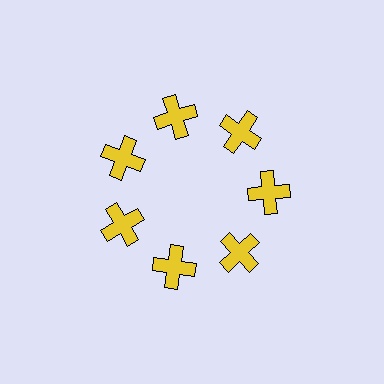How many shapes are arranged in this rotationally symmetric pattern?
There are 7 shapes, arranged in 7 groups of 1.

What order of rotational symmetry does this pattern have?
This pattern has 7-fold rotational symmetry.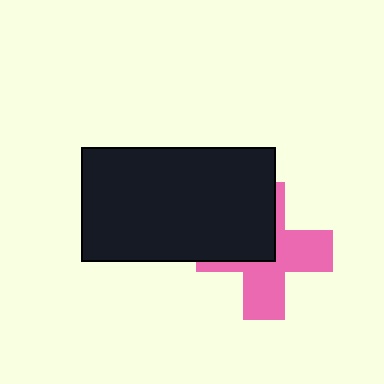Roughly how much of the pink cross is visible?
About half of it is visible (roughly 58%).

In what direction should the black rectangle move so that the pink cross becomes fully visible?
The black rectangle should move toward the upper-left. That is the shortest direction to clear the overlap and leave the pink cross fully visible.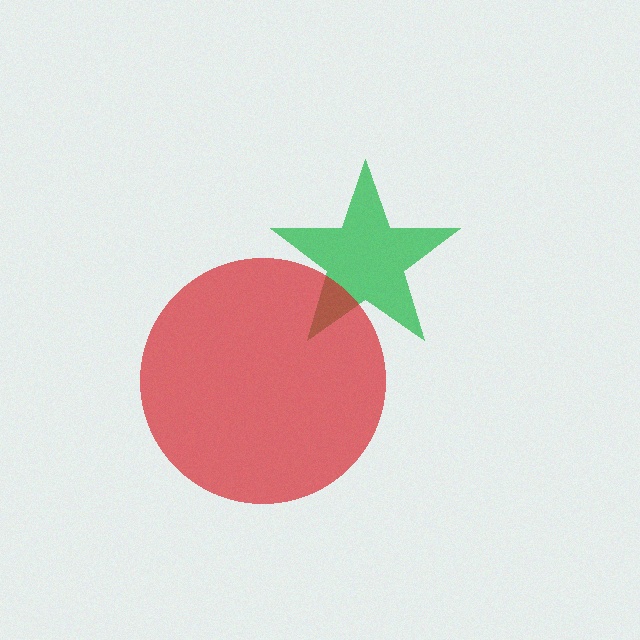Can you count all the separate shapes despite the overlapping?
Yes, there are 2 separate shapes.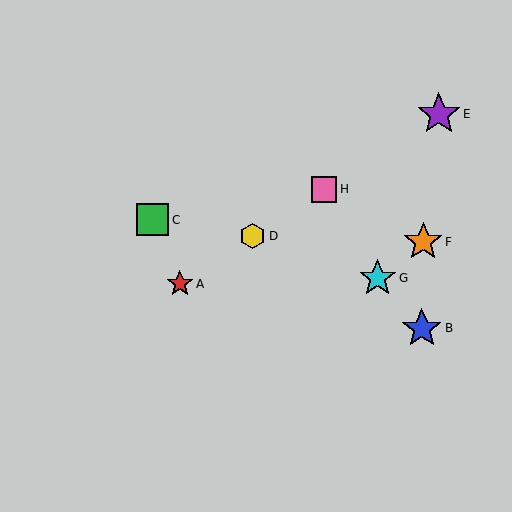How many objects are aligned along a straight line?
4 objects (A, D, E, H) are aligned along a straight line.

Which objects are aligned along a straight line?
Objects A, D, E, H are aligned along a straight line.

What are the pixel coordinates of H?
Object H is at (324, 189).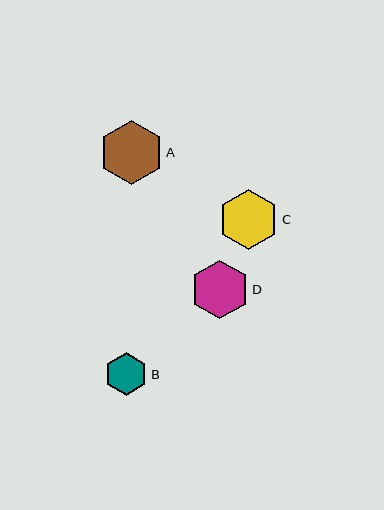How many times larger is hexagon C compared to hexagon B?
Hexagon C is approximately 1.4 times the size of hexagon B.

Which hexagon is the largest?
Hexagon A is the largest with a size of approximately 64 pixels.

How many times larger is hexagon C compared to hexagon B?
Hexagon C is approximately 1.4 times the size of hexagon B.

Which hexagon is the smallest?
Hexagon B is the smallest with a size of approximately 43 pixels.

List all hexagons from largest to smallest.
From largest to smallest: A, C, D, B.